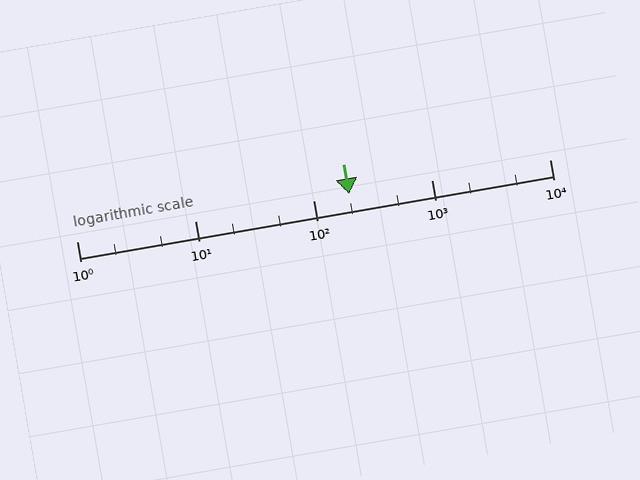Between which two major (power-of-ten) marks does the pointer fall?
The pointer is between 100 and 1000.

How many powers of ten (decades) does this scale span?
The scale spans 4 decades, from 1 to 10000.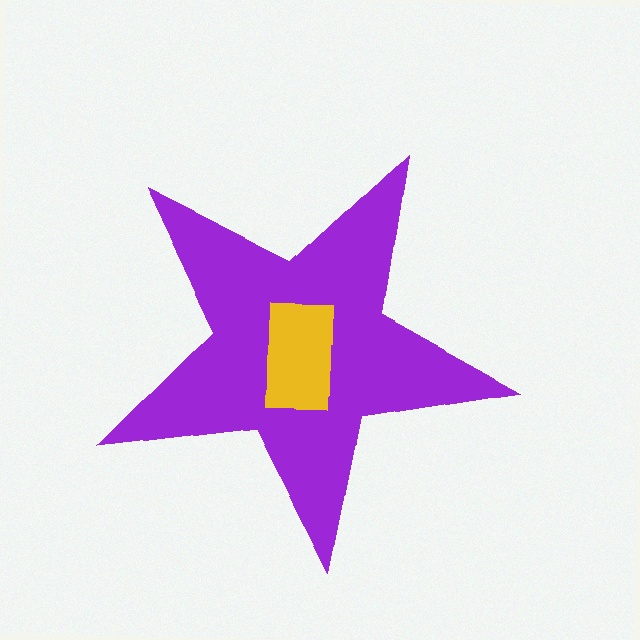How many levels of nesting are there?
2.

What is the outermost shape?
The purple star.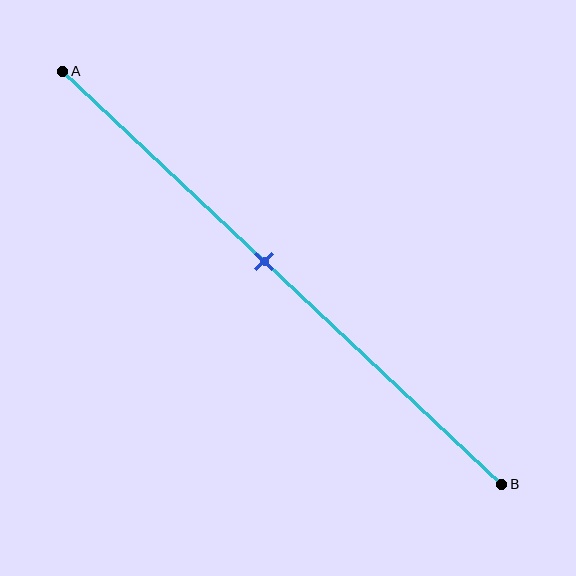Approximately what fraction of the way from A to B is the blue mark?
The blue mark is approximately 45% of the way from A to B.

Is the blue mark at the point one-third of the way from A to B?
No, the mark is at about 45% from A, not at the 33% one-third point.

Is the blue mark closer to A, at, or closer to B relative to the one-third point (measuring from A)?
The blue mark is closer to point B than the one-third point of segment AB.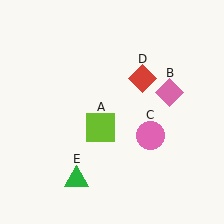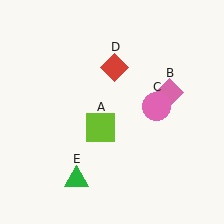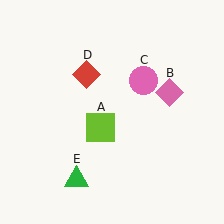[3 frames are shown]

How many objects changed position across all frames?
2 objects changed position: pink circle (object C), red diamond (object D).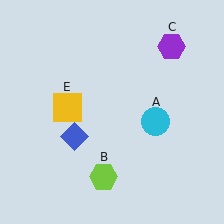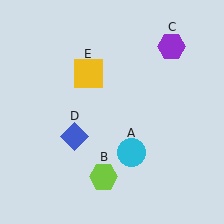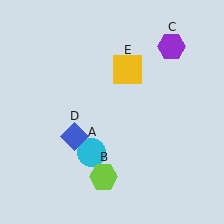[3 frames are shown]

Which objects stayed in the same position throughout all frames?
Lime hexagon (object B) and purple hexagon (object C) and blue diamond (object D) remained stationary.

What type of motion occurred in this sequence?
The cyan circle (object A), yellow square (object E) rotated clockwise around the center of the scene.